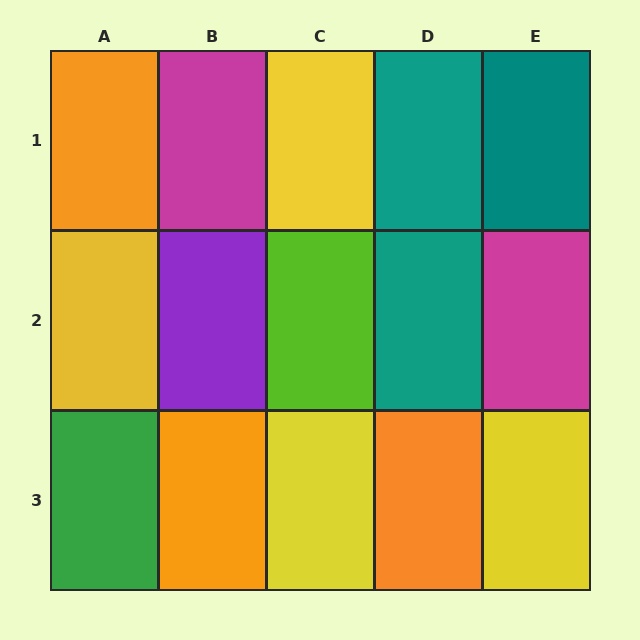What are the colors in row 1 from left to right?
Orange, magenta, yellow, teal, teal.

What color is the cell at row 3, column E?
Yellow.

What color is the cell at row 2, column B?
Purple.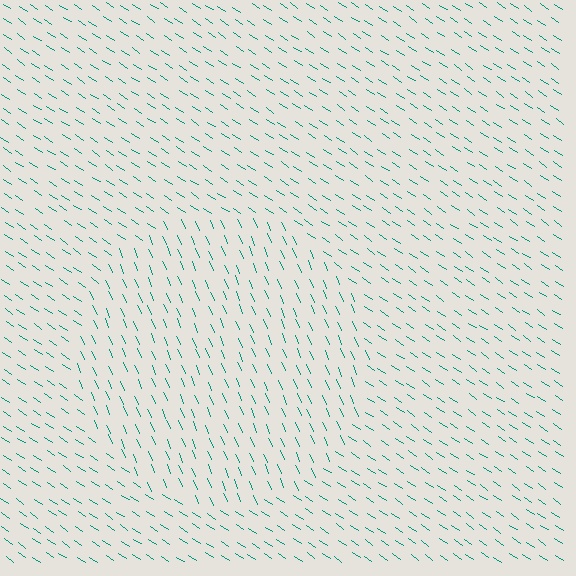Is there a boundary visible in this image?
Yes, there is a texture boundary formed by a change in line orientation.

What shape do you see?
I see a circle.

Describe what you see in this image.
The image is filled with small teal line segments. A circle region in the image has lines oriented differently from the surrounding lines, creating a visible texture boundary.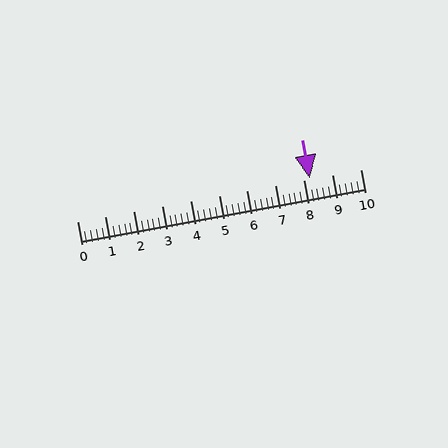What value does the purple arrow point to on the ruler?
The purple arrow points to approximately 8.2.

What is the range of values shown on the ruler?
The ruler shows values from 0 to 10.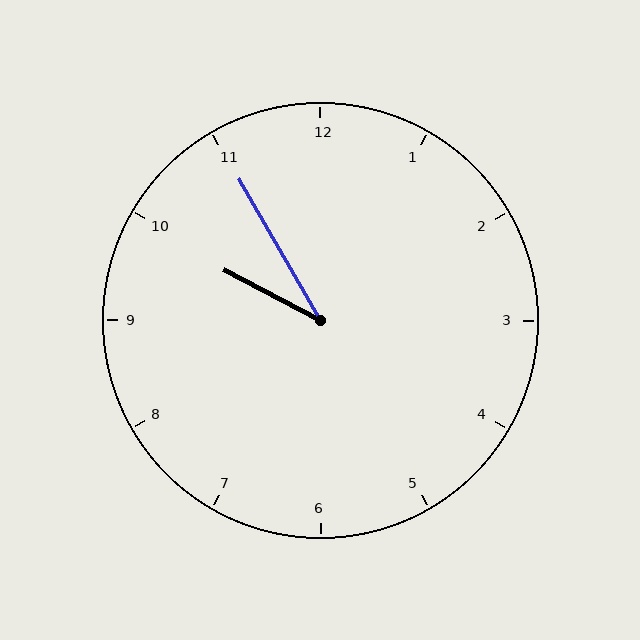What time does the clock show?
9:55.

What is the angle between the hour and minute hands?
Approximately 32 degrees.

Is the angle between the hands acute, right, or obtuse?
It is acute.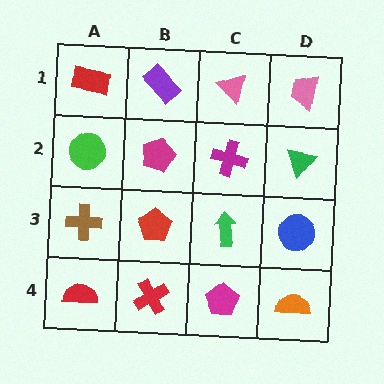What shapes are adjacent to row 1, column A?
A green circle (row 2, column A), a purple rectangle (row 1, column B).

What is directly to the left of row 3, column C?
A red pentagon.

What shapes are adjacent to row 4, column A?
A brown cross (row 3, column A), a red cross (row 4, column B).